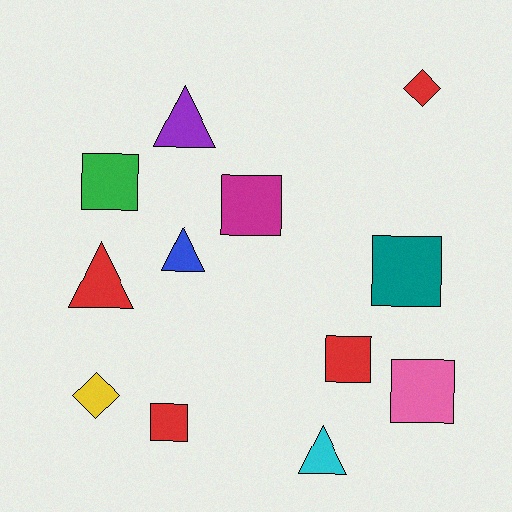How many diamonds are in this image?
There are 2 diamonds.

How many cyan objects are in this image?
There is 1 cyan object.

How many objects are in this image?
There are 12 objects.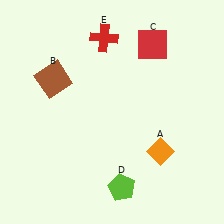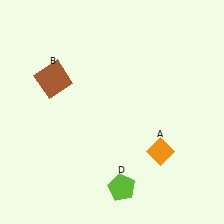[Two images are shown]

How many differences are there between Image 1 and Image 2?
There are 2 differences between the two images.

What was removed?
The red square (C), the red cross (E) were removed in Image 2.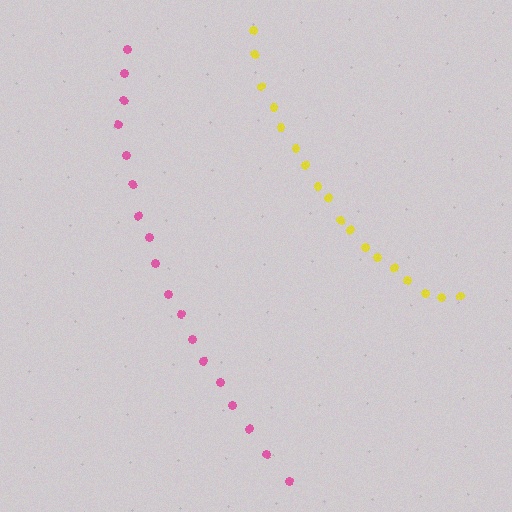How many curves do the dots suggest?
There are 2 distinct paths.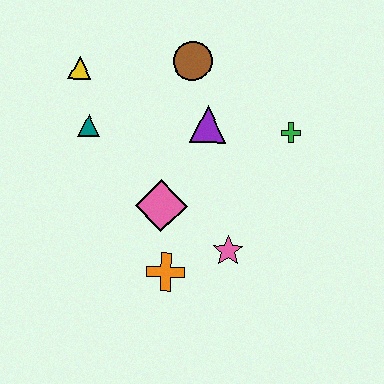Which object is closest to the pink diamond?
The orange cross is closest to the pink diamond.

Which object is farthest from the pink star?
The yellow triangle is farthest from the pink star.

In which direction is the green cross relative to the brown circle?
The green cross is to the right of the brown circle.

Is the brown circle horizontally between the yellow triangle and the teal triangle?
No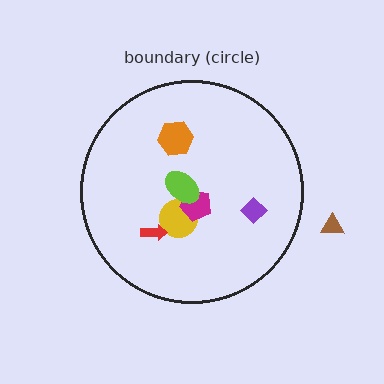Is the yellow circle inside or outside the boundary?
Inside.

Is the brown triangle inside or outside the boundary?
Outside.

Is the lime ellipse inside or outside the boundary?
Inside.